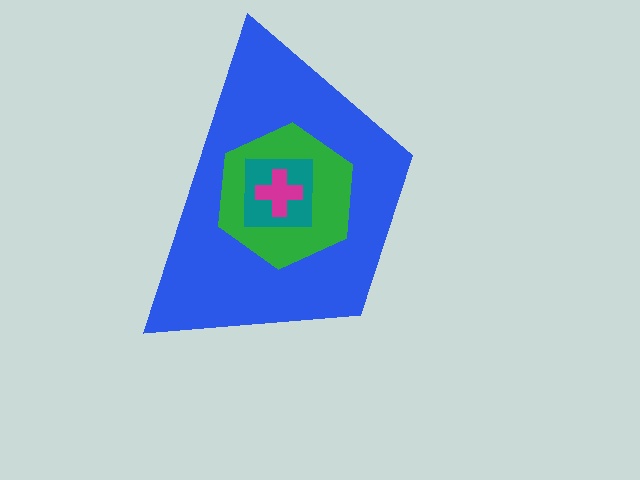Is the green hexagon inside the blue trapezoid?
Yes.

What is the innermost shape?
The magenta cross.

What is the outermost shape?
The blue trapezoid.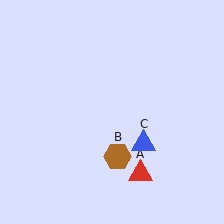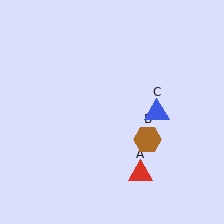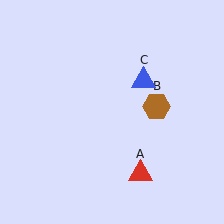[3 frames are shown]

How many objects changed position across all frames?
2 objects changed position: brown hexagon (object B), blue triangle (object C).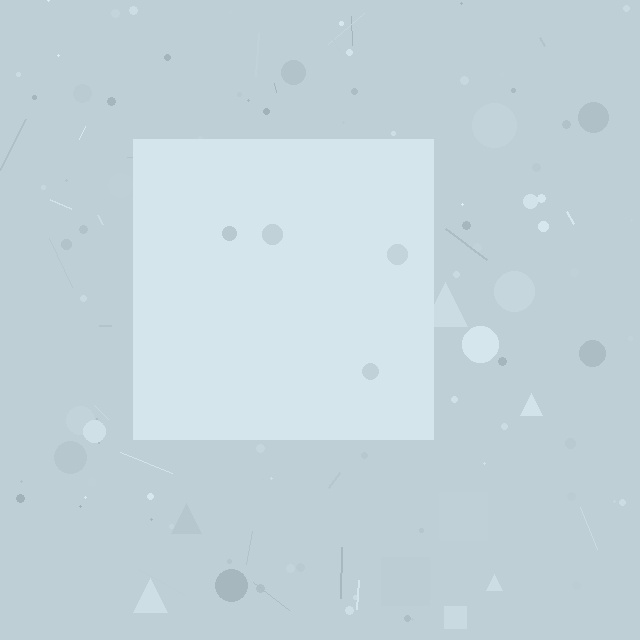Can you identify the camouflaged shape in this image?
The camouflaged shape is a square.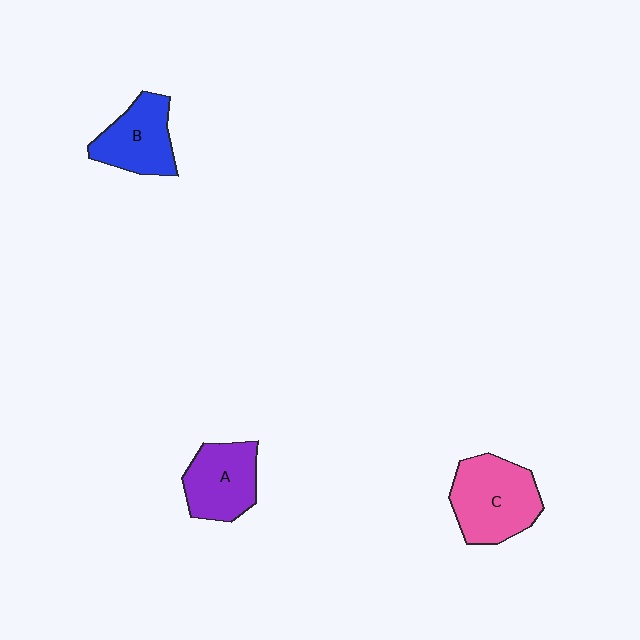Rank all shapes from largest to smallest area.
From largest to smallest: C (pink), A (purple), B (blue).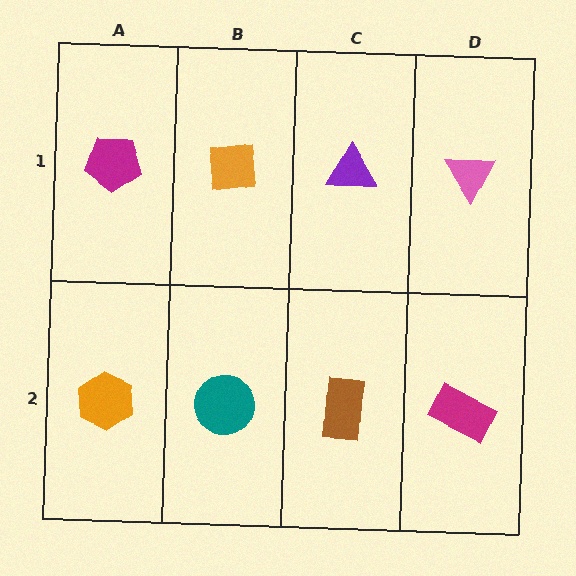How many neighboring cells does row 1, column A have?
2.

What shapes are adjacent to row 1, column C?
A brown rectangle (row 2, column C), an orange square (row 1, column B), a pink triangle (row 1, column D).